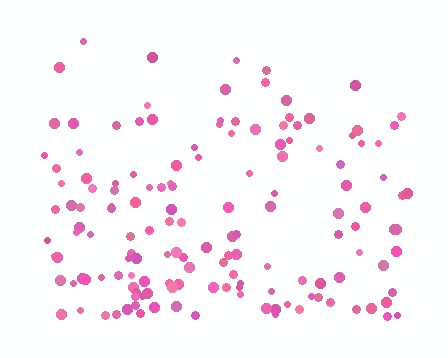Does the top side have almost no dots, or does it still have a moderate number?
Still a moderate number, just noticeably fewer than the bottom.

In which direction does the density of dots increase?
From top to bottom, with the bottom side densest.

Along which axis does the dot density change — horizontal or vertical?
Vertical.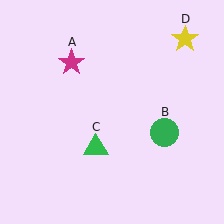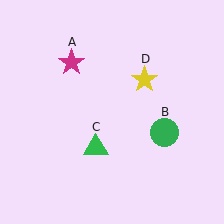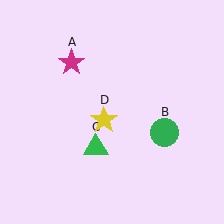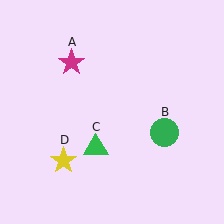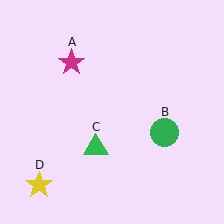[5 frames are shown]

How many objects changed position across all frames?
1 object changed position: yellow star (object D).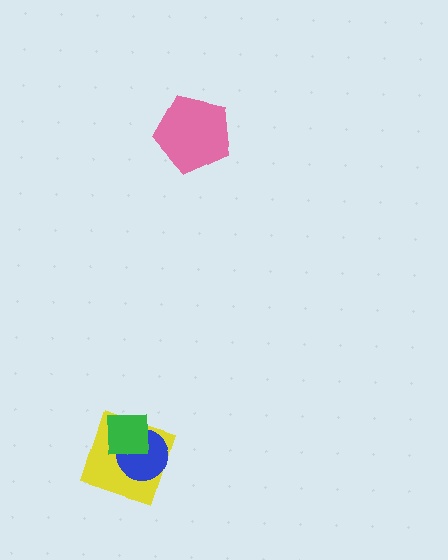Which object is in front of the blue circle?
The green square is in front of the blue circle.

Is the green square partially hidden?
No, no other shape covers it.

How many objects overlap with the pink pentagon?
0 objects overlap with the pink pentagon.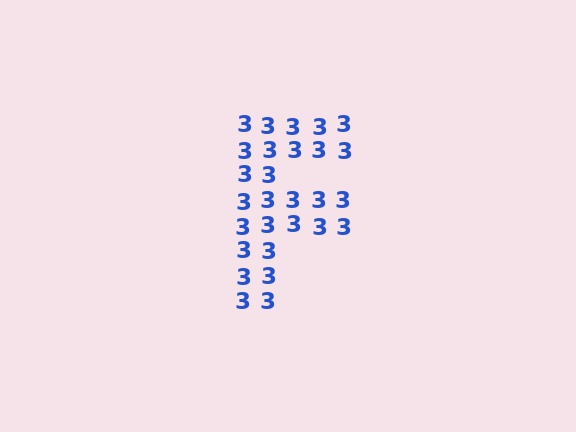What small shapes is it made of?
It is made of small digit 3's.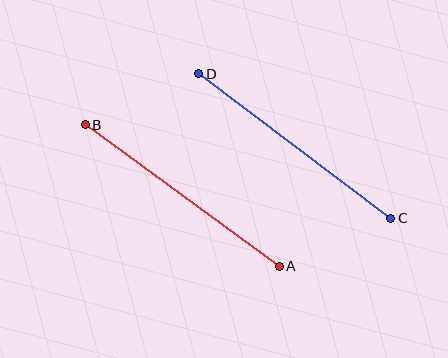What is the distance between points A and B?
The distance is approximately 240 pixels.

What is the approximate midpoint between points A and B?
The midpoint is at approximately (182, 196) pixels.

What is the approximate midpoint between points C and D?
The midpoint is at approximately (295, 146) pixels.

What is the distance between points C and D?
The distance is approximately 240 pixels.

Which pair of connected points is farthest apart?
Points A and B are farthest apart.